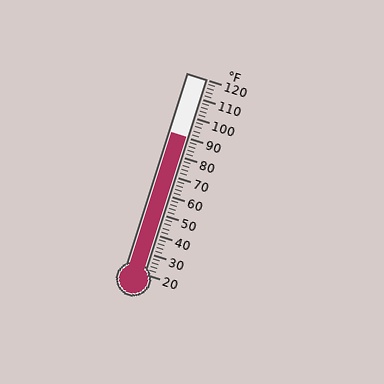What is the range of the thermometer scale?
The thermometer scale ranges from 20°F to 120°F.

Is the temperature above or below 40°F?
The temperature is above 40°F.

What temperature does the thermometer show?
The thermometer shows approximately 90°F.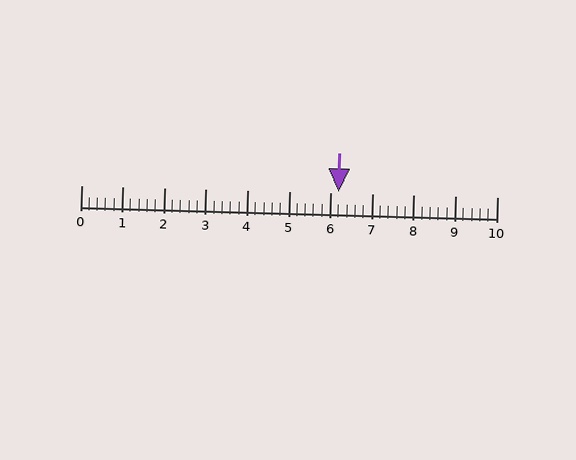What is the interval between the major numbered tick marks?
The major tick marks are spaced 1 units apart.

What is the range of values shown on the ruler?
The ruler shows values from 0 to 10.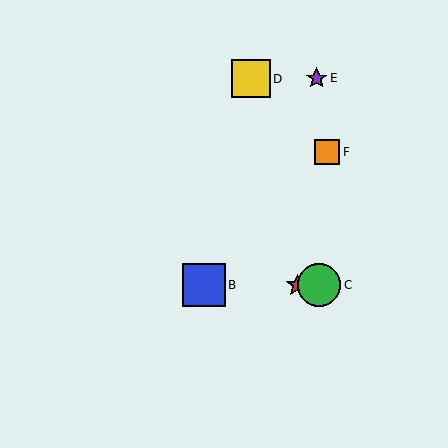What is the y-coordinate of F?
Object F is at y≈152.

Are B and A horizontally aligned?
Yes, both are at y≈285.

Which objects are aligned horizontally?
Objects A, B, C are aligned horizontally.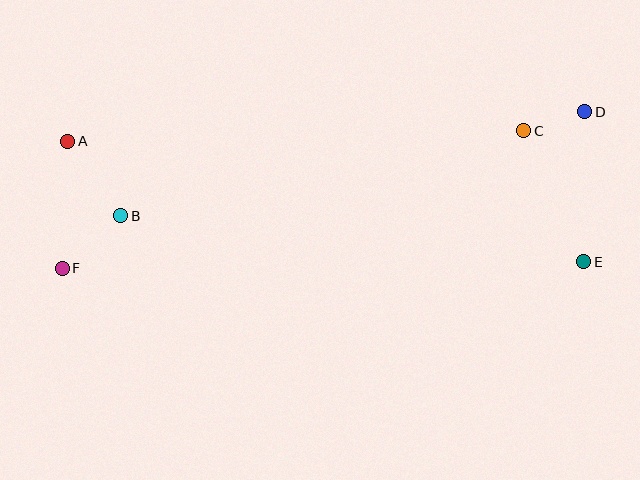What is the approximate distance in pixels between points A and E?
The distance between A and E is approximately 530 pixels.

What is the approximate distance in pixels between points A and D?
The distance between A and D is approximately 518 pixels.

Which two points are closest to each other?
Points C and D are closest to each other.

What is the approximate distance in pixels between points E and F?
The distance between E and F is approximately 522 pixels.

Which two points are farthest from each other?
Points D and F are farthest from each other.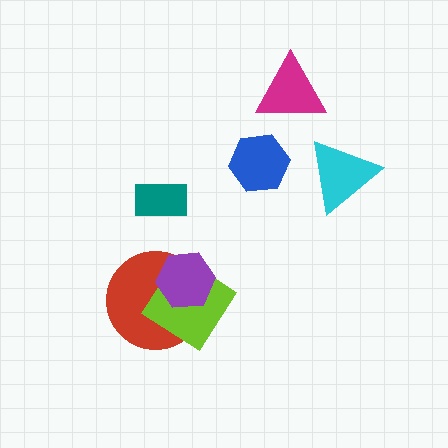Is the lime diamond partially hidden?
Yes, it is partially covered by another shape.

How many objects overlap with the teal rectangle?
0 objects overlap with the teal rectangle.